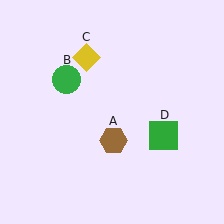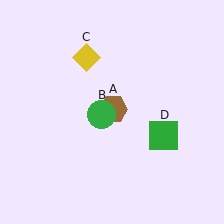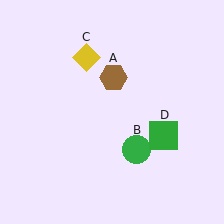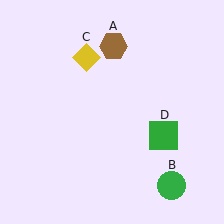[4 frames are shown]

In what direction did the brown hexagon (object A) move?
The brown hexagon (object A) moved up.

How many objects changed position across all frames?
2 objects changed position: brown hexagon (object A), green circle (object B).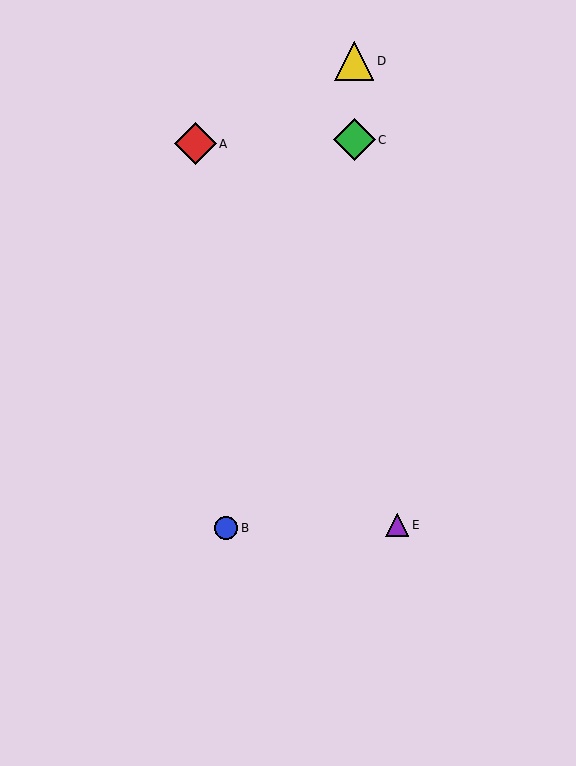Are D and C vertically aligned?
Yes, both are at x≈354.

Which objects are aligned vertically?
Objects C, D are aligned vertically.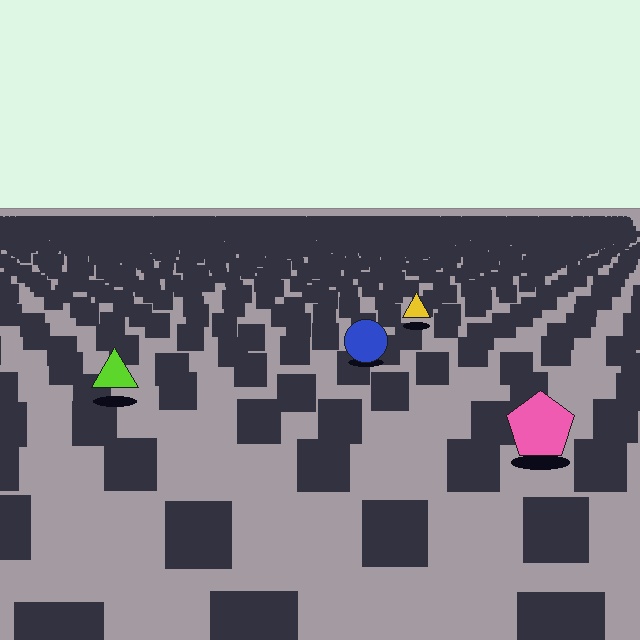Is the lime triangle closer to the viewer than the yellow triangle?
Yes. The lime triangle is closer — you can tell from the texture gradient: the ground texture is coarser near it.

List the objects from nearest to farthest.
From nearest to farthest: the pink pentagon, the lime triangle, the blue circle, the yellow triangle.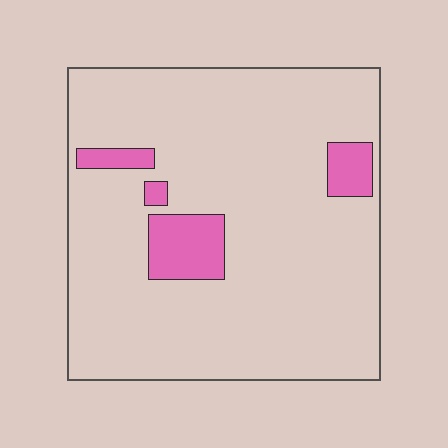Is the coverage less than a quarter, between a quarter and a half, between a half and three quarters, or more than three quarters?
Less than a quarter.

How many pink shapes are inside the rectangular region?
4.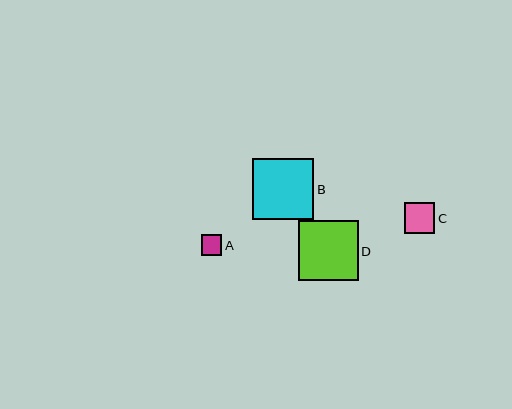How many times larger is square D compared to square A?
Square D is approximately 3.0 times the size of square A.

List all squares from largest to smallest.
From largest to smallest: B, D, C, A.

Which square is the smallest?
Square A is the smallest with a size of approximately 20 pixels.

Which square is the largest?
Square B is the largest with a size of approximately 61 pixels.